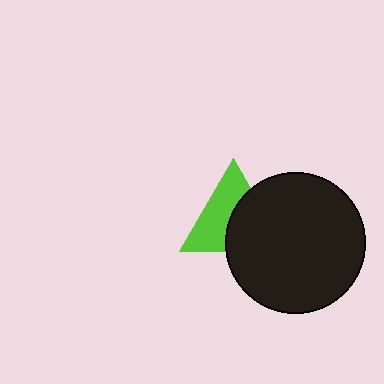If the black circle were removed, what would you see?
You would see the complete lime triangle.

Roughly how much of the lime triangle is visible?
About half of it is visible (roughly 54%).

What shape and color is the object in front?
The object in front is a black circle.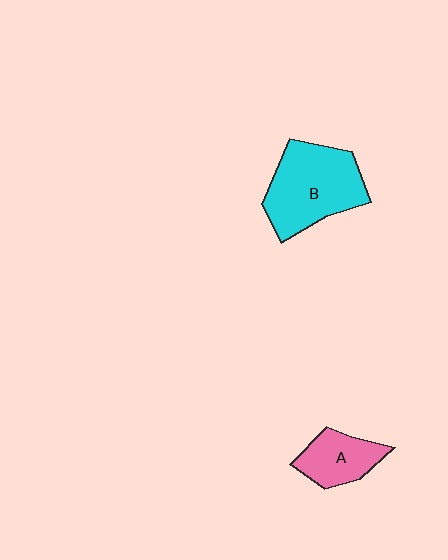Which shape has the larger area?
Shape B (cyan).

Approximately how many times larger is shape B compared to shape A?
Approximately 1.9 times.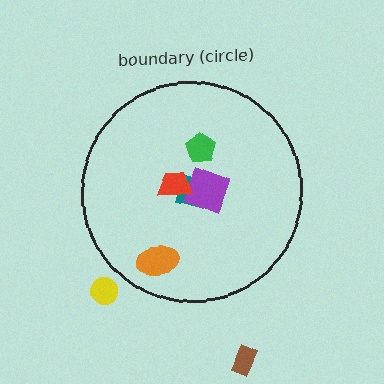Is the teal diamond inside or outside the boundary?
Inside.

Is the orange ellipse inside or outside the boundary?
Inside.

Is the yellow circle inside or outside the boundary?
Outside.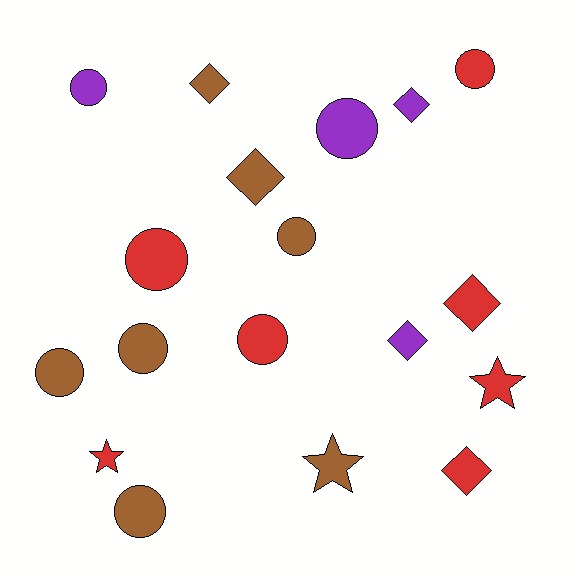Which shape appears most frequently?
Circle, with 9 objects.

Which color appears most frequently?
Brown, with 7 objects.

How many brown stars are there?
There is 1 brown star.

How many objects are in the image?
There are 18 objects.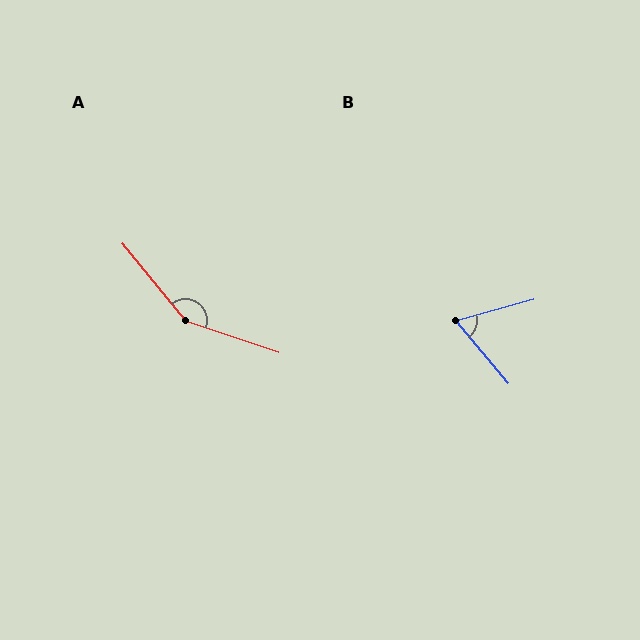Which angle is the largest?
A, at approximately 148 degrees.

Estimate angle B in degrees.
Approximately 65 degrees.